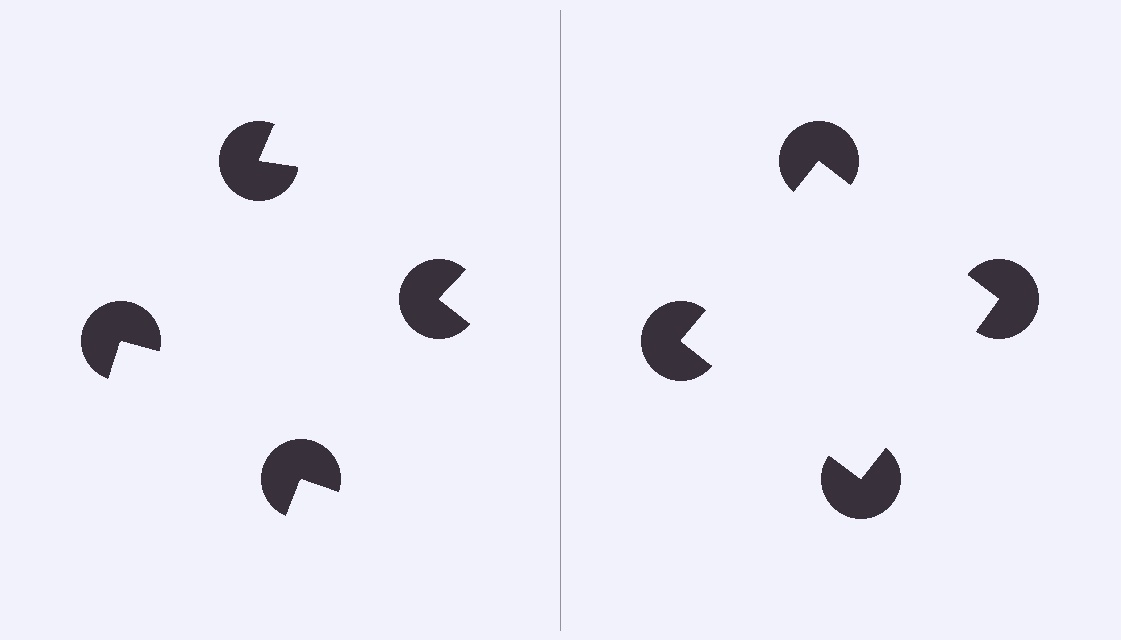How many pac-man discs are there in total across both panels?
8 — 4 on each side.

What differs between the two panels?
The pac-man discs are positioned identically on both sides; only the wedge orientations differ. On the right they align to a square; on the left they are misaligned.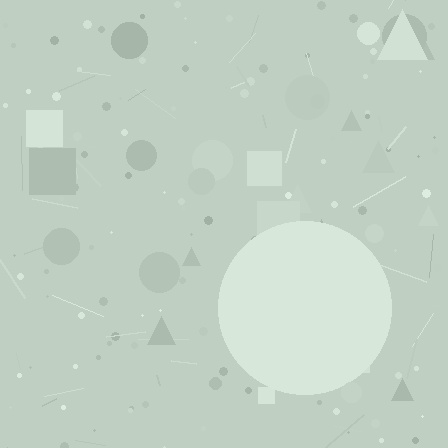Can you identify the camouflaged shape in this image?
The camouflaged shape is a circle.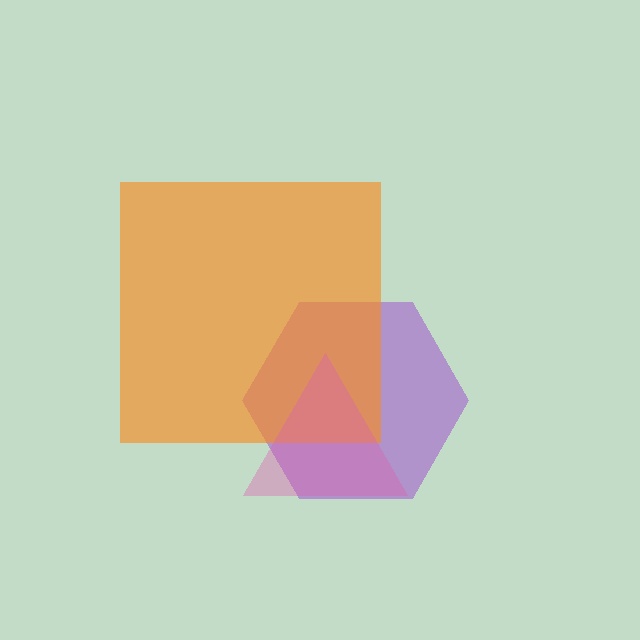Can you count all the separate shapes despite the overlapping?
Yes, there are 3 separate shapes.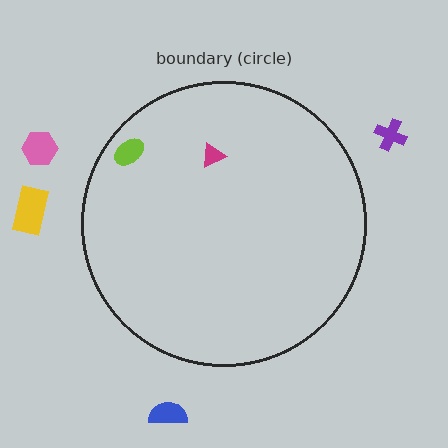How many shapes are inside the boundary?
2 inside, 4 outside.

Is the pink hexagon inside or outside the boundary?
Outside.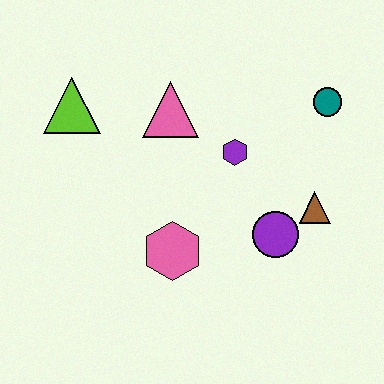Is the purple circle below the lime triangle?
Yes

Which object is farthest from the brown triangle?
The lime triangle is farthest from the brown triangle.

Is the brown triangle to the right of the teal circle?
No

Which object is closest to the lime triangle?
The pink triangle is closest to the lime triangle.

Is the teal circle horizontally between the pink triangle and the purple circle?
No